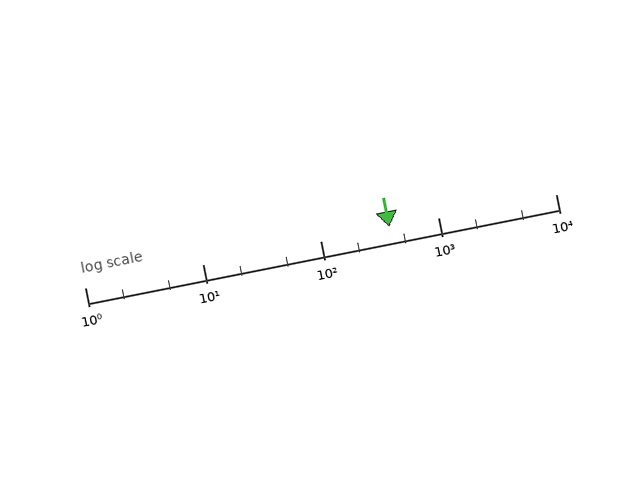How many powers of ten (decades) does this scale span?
The scale spans 4 decades, from 1 to 10000.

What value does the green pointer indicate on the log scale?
The pointer indicates approximately 390.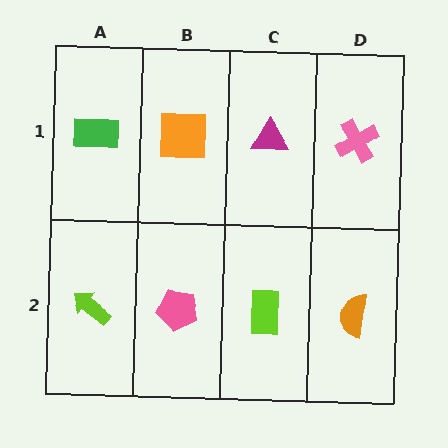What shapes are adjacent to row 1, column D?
An orange semicircle (row 2, column D), a magenta triangle (row 1, column C).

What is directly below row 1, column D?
An orange semicircle.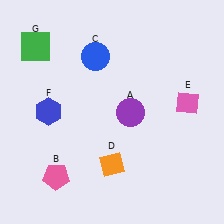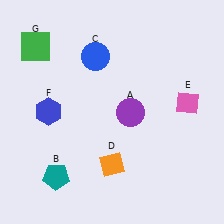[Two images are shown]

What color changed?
The pentagon (B) changed from pink in Image 1 to teal in Image 2.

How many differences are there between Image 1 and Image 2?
There is 1 difference between the two images.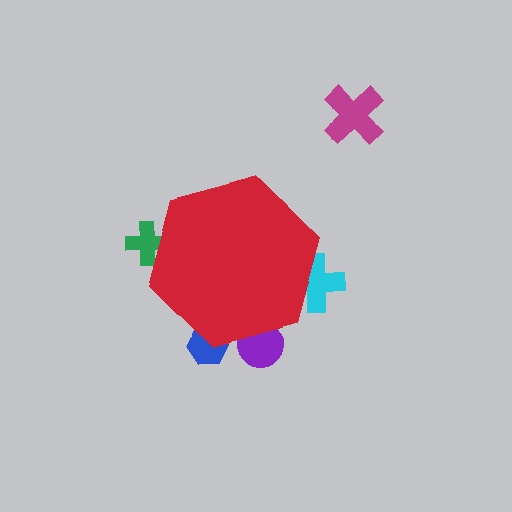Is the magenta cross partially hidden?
No, the magenta cross is fully visible.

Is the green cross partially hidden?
Yes, the green cross is partially hidden behind the red hexagon.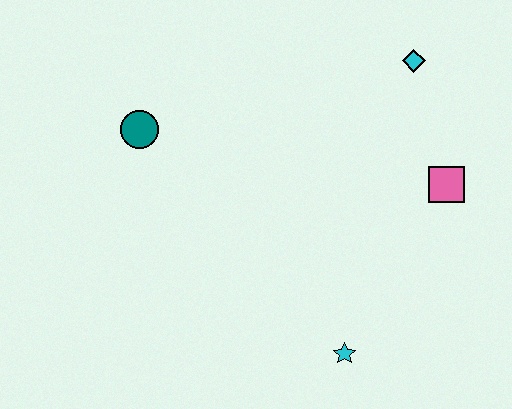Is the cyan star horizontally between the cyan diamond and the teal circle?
Yes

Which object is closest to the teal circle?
The cyan diamond is closest to the teal circle.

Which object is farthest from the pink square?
The teal circle is farthest from the pink square.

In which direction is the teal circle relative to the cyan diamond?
The teal circle is to the left of the cyan diamond.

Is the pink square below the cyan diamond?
Yes